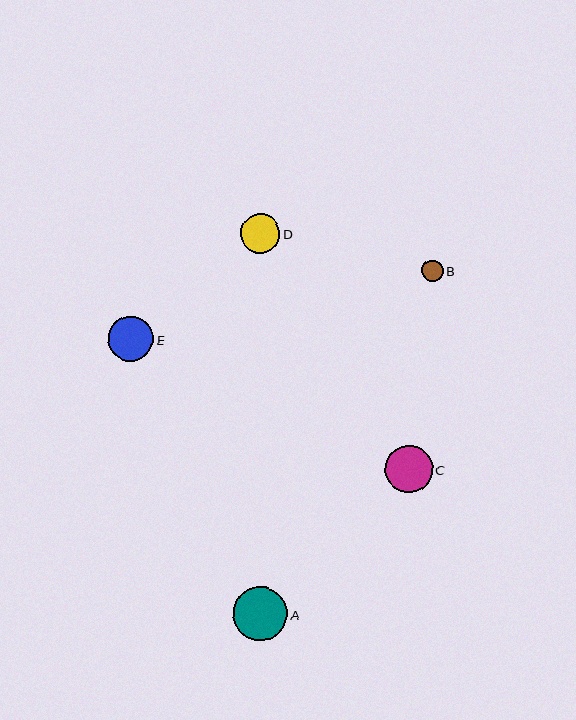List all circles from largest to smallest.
From largest to smallest: A, C, E, D, B.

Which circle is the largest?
Circle A is the largest with a size of approximately 54 pixels.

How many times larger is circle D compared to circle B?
Circle D is approximately 1.9 times the size of circle B.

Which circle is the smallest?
Circle B is the smallest with a size of approximately 21 pixels.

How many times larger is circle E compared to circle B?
Circle E is approximately 2.1 times the size of circle B.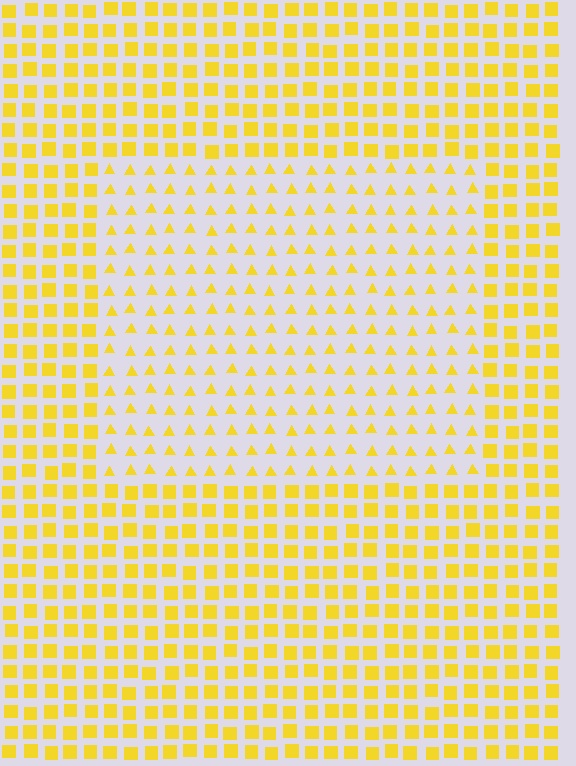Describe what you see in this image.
The image is filled with small yellow elements arranged in a uniform grid. A rectangle-shaped region contains triangles, while the surrounding area contains squares. The boundary is defined purely by the change in element shape.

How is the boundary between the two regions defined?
The boundary is defined by a change in element shape: triangles inside vs. squares outside. All elements share the same color and spacing.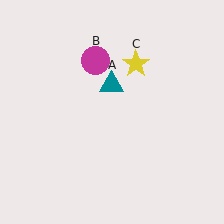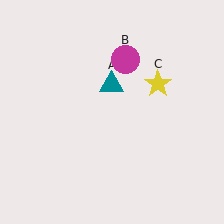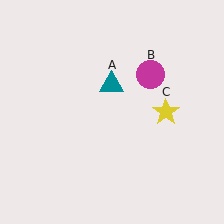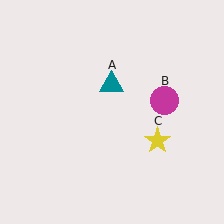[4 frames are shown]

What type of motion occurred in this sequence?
The magenta circle (object B), yellow star (object C) rotated clockwise around the center of the scene.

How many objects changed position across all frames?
2 objects changed position: magenta circle (object B), yellow star (object C).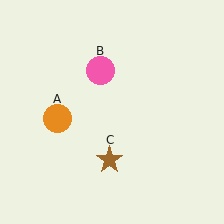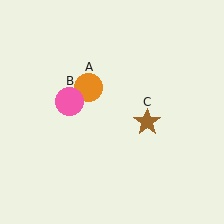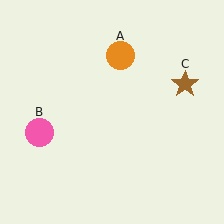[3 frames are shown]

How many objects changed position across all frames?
3 objects changed position: orange circle (object A), pink circle (object B), brown star (object C).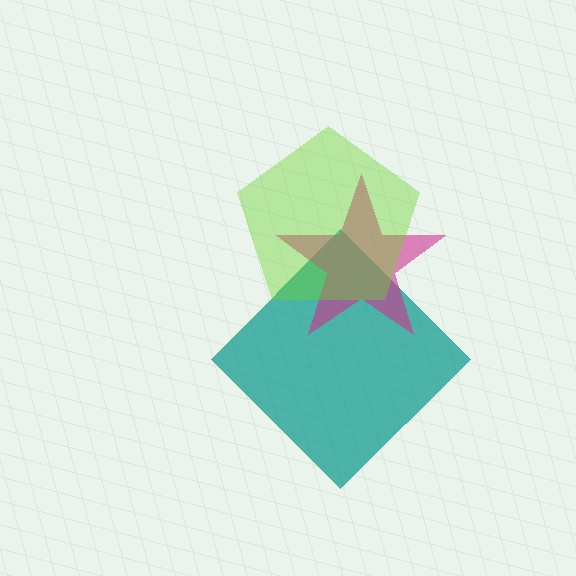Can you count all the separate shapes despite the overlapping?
Yes, there are 3 separate shapes.